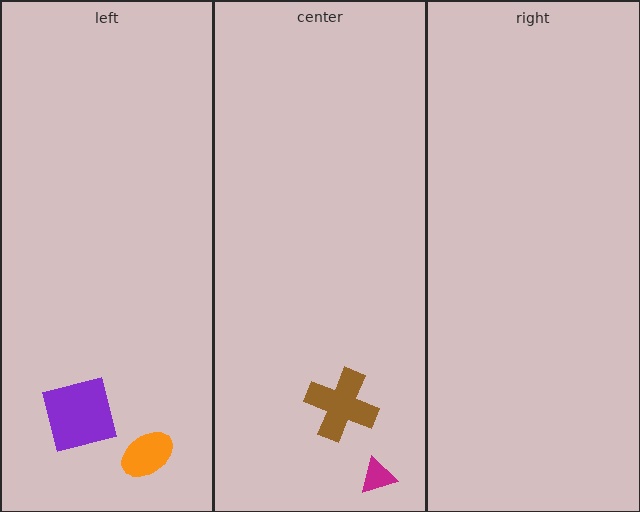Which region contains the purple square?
The left region.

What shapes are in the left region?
The purple square, the orange ellipse.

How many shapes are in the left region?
2.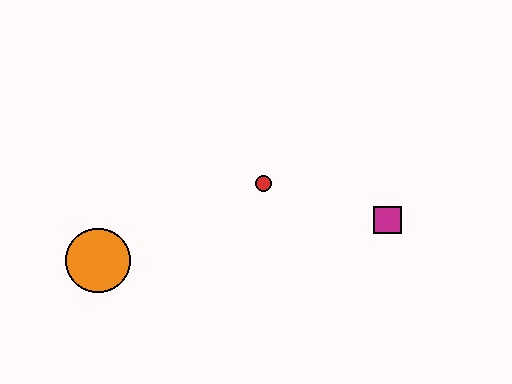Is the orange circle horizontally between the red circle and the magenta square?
No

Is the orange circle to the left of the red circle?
Yes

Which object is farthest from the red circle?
The orange circle is farthest from the red circle.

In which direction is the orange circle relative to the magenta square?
The orange circle is to the left of the magenta square.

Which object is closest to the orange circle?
The red circle is closest to the orange circle.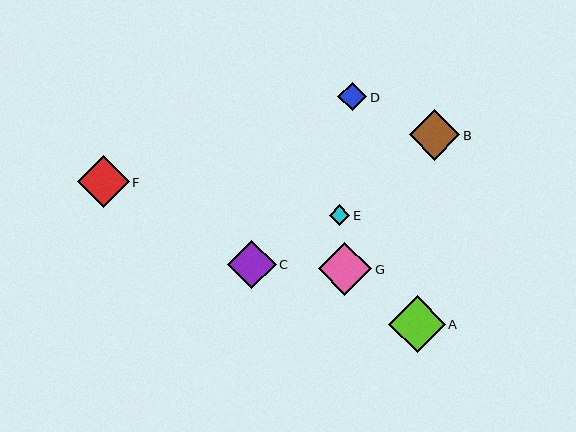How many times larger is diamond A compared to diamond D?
Diamond A is approximately 2.0 times the size of diamond D.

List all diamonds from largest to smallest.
From largest to smallest: A, G, F, B, C, D, E.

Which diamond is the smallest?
Diamond E is the smallest with a size of approximately 21 pixels.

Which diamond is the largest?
Diamond A is the largest with a size of approximately 57 pixels.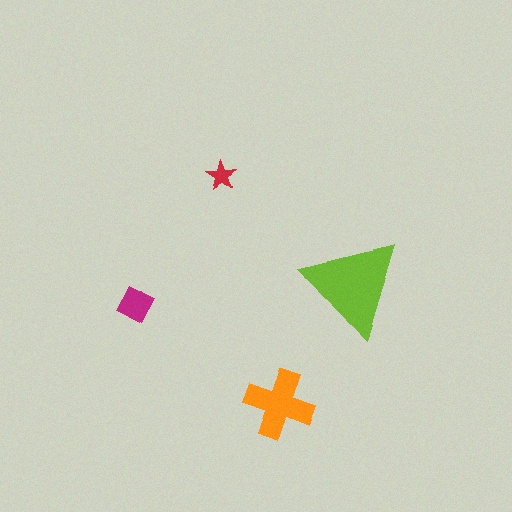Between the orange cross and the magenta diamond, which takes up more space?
The orange cross.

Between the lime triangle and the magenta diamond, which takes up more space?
The lime triangle.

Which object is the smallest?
The red star.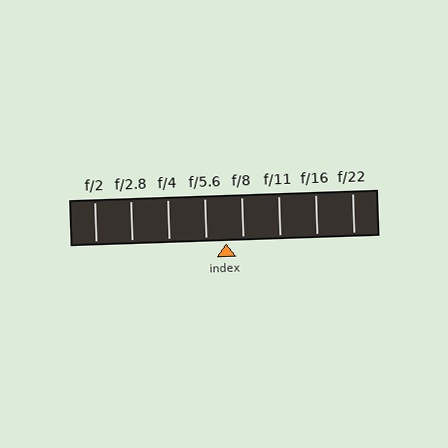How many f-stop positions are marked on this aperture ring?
There are 8 f-stop positions marked.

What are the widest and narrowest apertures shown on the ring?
The widest aperture shown is f/2 and the narrowest is f/22.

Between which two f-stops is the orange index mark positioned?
The index mark is between f/5.6 and f/8.